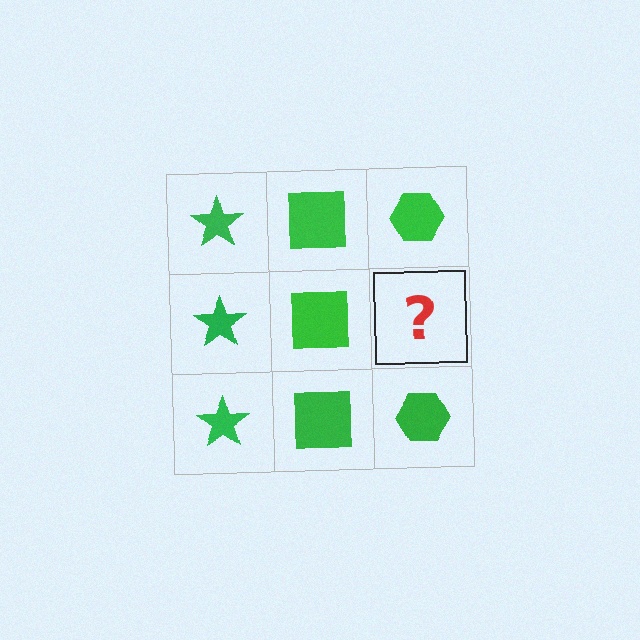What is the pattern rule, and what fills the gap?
The rule is that each column has a consistent shape. The gap should be filled with a green hexagon.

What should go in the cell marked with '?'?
The missing cell should contain a green hexagon.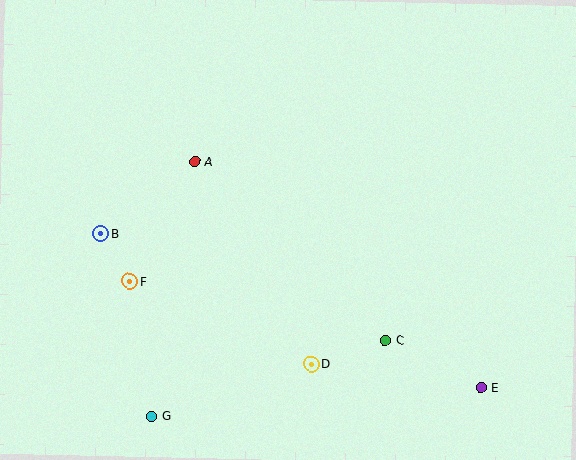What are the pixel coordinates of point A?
Point A is at (195, 162).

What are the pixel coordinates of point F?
Point F is at (130, 282).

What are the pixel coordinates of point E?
Point E is at (481, 388).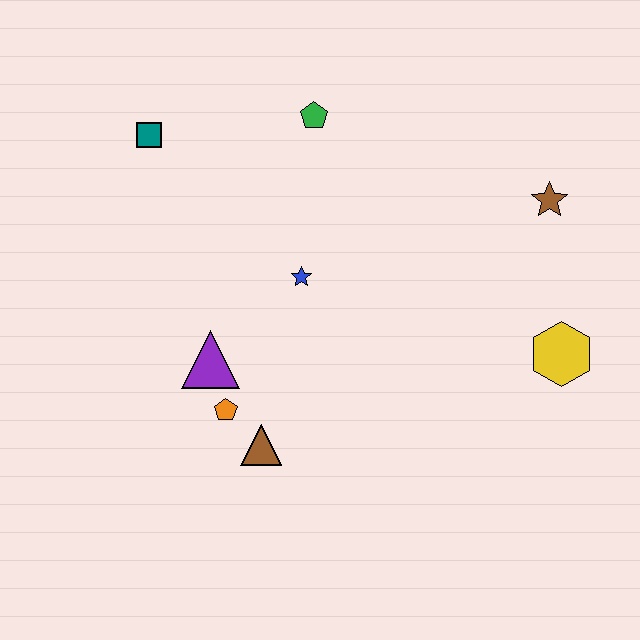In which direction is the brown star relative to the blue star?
The brown star is to the right of the blue star.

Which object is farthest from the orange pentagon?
The brown star is farthest from the orange pentagon.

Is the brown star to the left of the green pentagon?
No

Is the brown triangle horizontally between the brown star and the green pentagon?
No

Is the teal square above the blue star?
Yes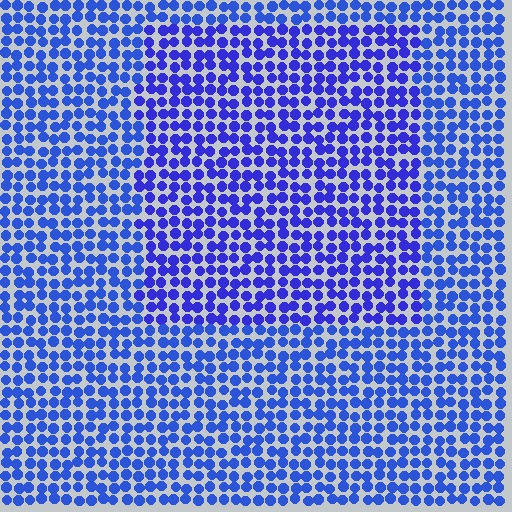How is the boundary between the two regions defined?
The boundary is defined purely by a slight shift in hue (about 17 degrees). Spacing, size, and orientation are identical on both sides.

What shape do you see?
I see a rectangle.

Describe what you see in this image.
The image is filled with small blue elements in a uniform arrangement. A rectangle-shaped region is visible where the elements are tinted to a slightly different hue, forming a subtle color boundary.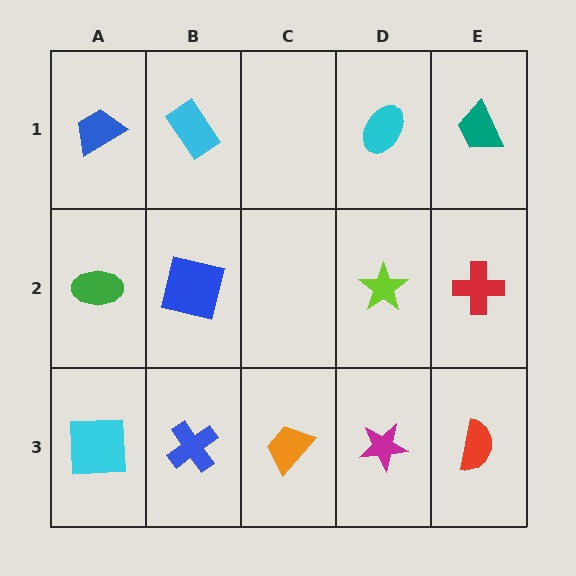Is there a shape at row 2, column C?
No, that cell is empty.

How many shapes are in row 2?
4 shapes.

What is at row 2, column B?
A blue square.